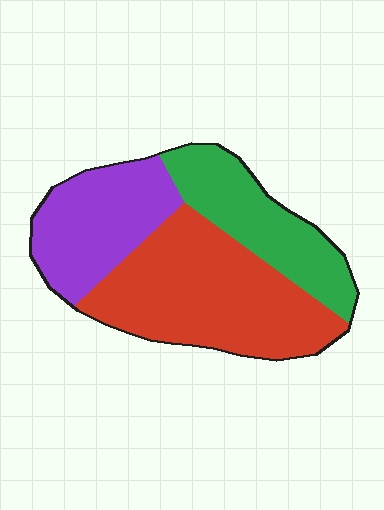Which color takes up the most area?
Red, at roughly 45%.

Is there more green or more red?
Red.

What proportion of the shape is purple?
Purple takes up about one quarter (1/4) of the shape.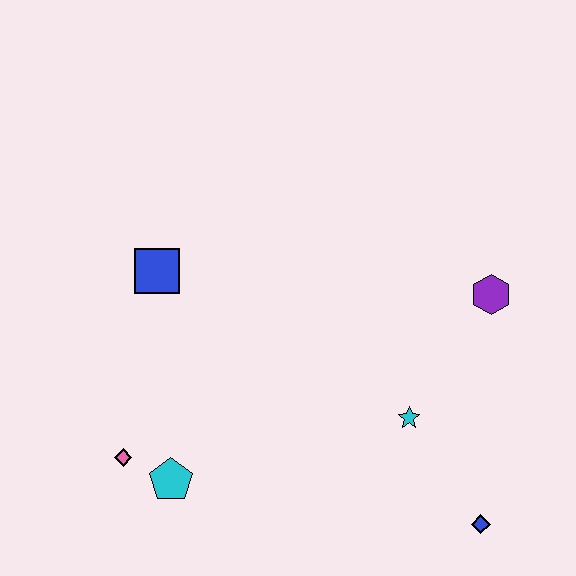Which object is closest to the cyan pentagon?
The pink diamond is closest to the cyan pentagon.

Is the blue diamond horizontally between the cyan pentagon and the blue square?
No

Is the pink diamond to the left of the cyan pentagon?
Yes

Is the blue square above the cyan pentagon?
Yes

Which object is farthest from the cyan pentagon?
The purple hexagon is farthest from the cyan pentagon.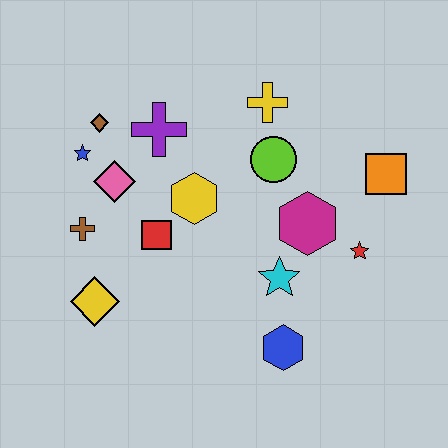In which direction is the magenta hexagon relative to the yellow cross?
The magenta hexagon is below the yellow cross.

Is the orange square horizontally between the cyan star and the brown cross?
No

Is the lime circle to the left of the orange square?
Yes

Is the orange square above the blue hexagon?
Yes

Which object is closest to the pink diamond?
The blue star is closest to the pink diamond.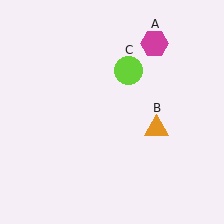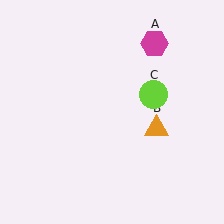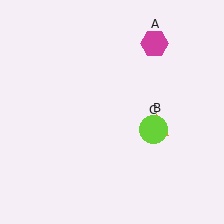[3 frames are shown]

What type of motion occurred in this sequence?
The lime circle (object C) rotated clockwise around the center of the scene.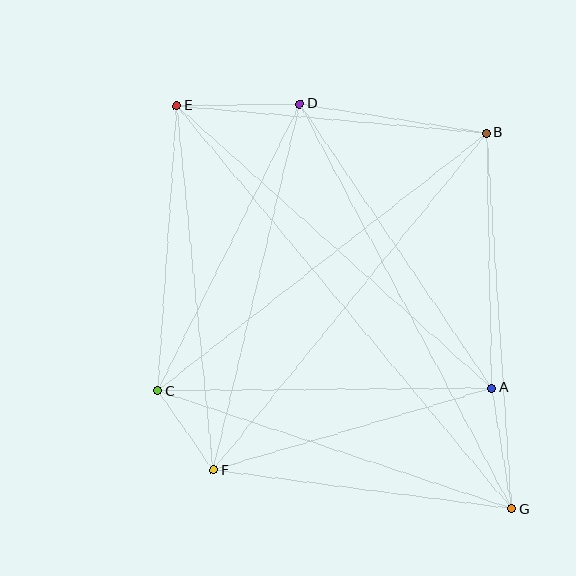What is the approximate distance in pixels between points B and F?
The distance between B and F is approximately 434 pixels.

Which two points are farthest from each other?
Points E and G are farthest from each other.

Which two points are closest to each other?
Points C and F are closest to each other.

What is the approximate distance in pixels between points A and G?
The distance between A and G is approximately 122 pixels.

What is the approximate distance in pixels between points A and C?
The distance between A and C is approximately 334 pixels.